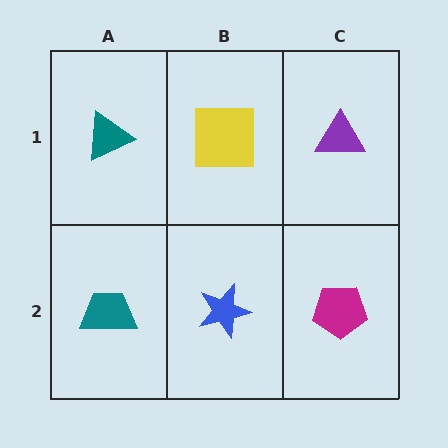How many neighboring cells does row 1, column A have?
2.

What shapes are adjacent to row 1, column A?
A teal trapezoid (row 2, column A), a yellow square (row 1, column B).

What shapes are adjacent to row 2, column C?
A purple triangle (row 1, column C), a blue star (row 2, column B).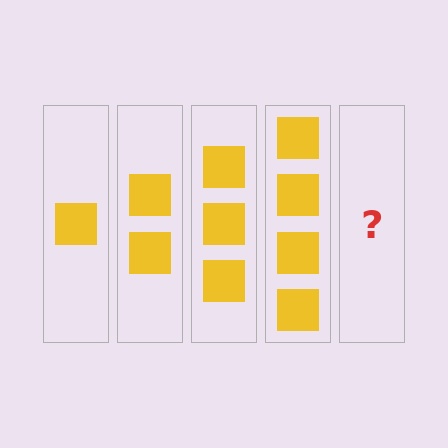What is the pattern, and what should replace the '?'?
The pattern is that each step adds one more square. The '?' should be 5 squares.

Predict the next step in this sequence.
The next step is 5 squares.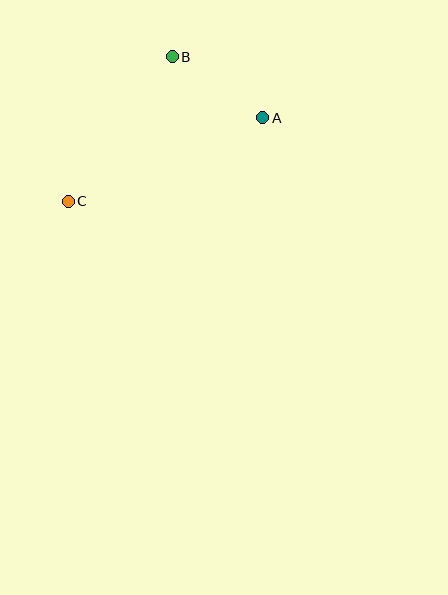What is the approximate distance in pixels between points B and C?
The distance between B and C is approximately 178 pixels.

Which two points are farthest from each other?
Points A and C are farthest from each other.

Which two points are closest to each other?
Points A and B are closest to each other.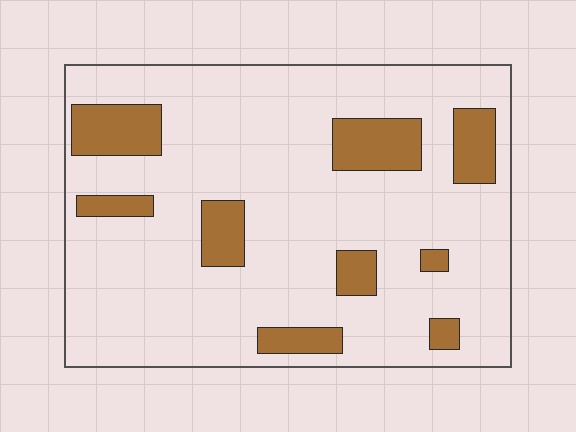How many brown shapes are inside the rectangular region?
9.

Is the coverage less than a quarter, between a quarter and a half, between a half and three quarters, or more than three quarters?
Less than a quarter.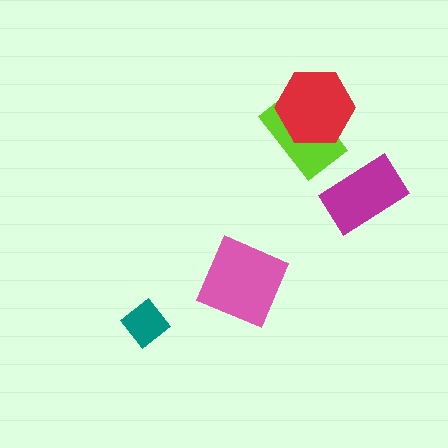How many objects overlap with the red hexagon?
1 object overlaps with the red hexagon.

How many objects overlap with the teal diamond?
0 objects overlap with the teal diamond.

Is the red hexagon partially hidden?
No, no other shape covers it.